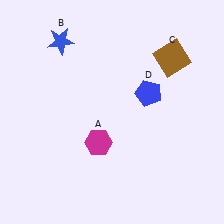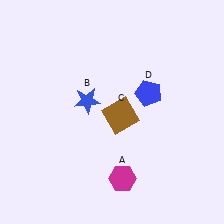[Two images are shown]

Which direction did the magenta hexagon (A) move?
The magenta hexagon (A) moved down.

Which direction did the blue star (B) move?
The blue star (B) moved down.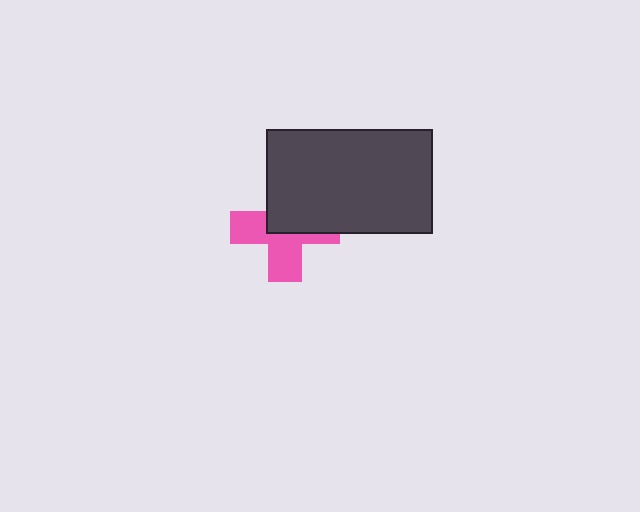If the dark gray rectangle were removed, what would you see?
You would see the complete pink cross.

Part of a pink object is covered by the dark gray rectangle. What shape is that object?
It is a cross.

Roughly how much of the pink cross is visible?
About half of it is visible (roughly 52%).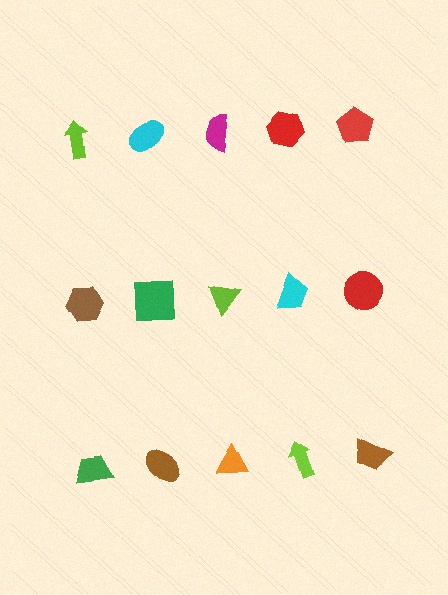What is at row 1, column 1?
A lime arrow.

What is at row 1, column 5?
A red pentagon.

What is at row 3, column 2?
A brown ellipse.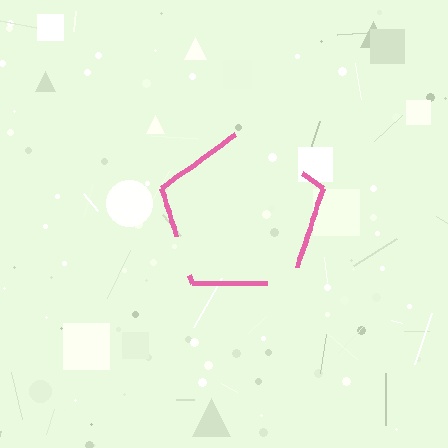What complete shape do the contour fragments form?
The contour fragments form a pentagon.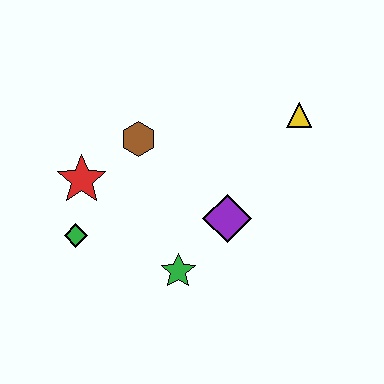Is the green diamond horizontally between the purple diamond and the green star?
No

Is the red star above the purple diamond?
Yes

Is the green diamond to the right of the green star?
No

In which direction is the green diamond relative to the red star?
The green diamond is below the red star.